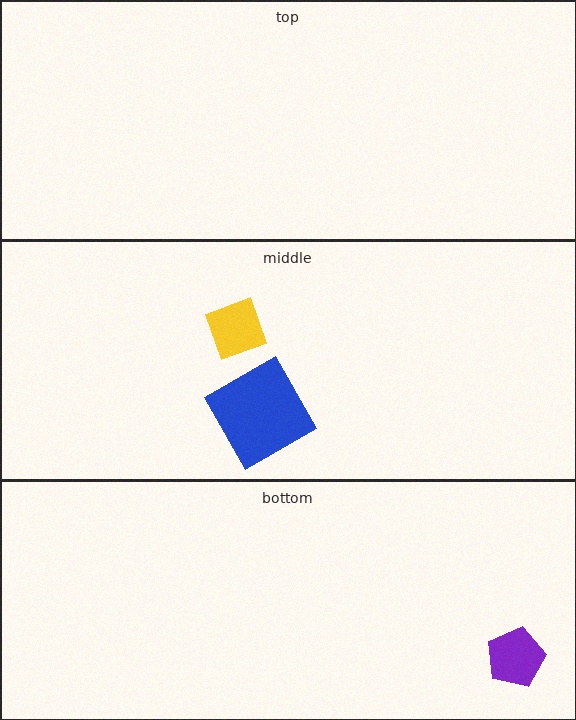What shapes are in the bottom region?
The purple pentagon.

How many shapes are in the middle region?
2.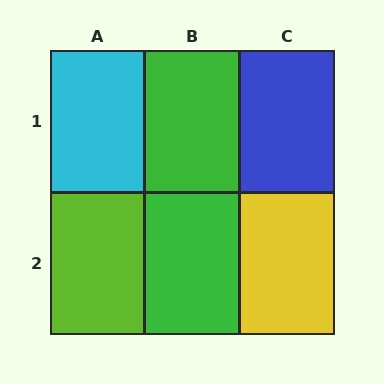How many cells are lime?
1 cell is lime.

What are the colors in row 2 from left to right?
Lime, green, yellow.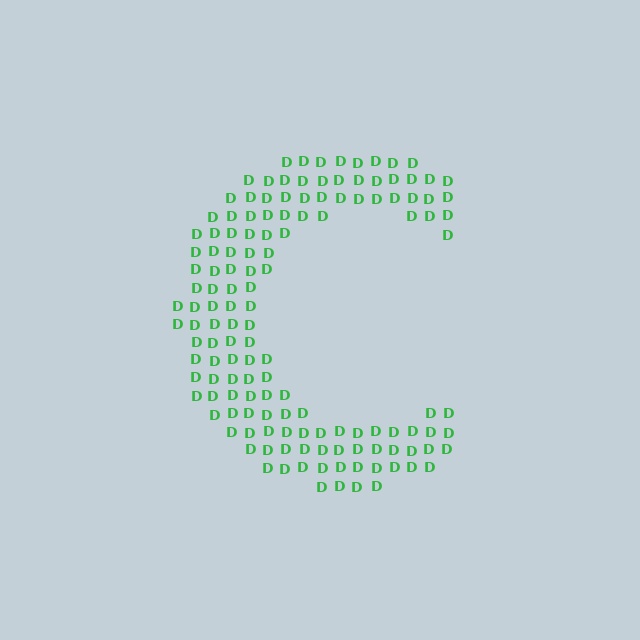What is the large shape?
The large shape is the letter C.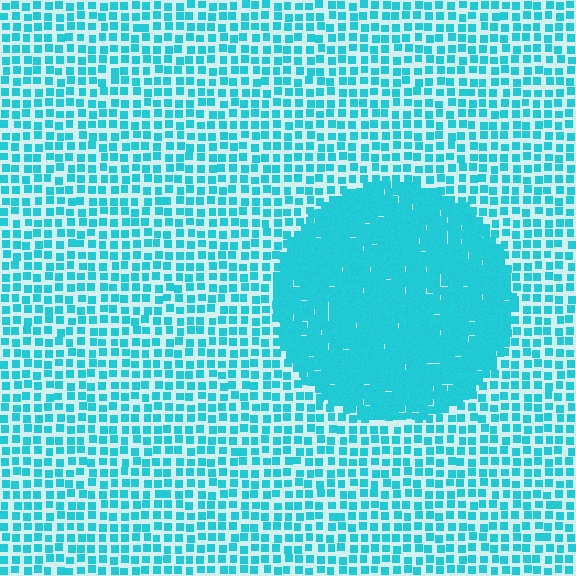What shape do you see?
I see a circle.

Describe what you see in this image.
The image contains small cyan elements arranged at two different densities. A circle-shaped region is visible where the elements are more densely packed than the surrounding area.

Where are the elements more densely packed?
The elements are more densely packed inside the circle boundary.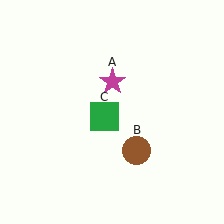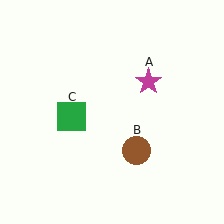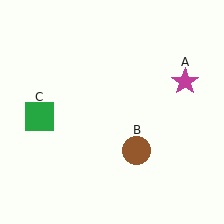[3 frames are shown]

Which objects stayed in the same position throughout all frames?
Brown circle (object B) remained stationary.